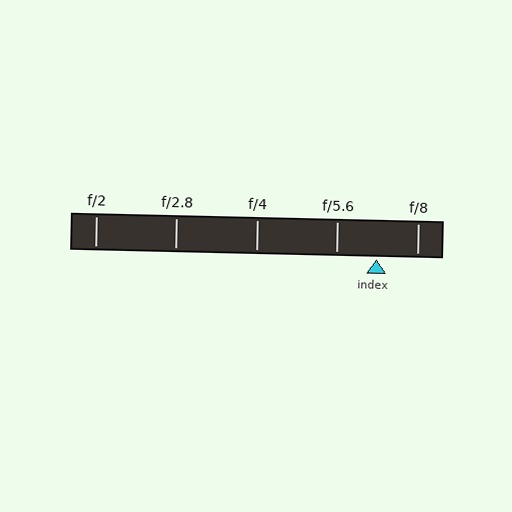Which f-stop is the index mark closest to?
The index mark is closest to f/5.6.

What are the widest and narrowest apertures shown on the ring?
The widest aperture shown is f/2 and the narrowest is f/8.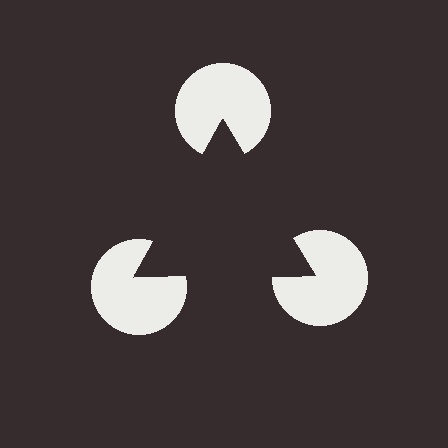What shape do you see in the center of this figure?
An illusory triangle — its edges are inferred from the aligned wedge cuts in the pac-man discs, not physically drawn.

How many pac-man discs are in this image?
There are 3 — one at each vertex of the illusory triangle.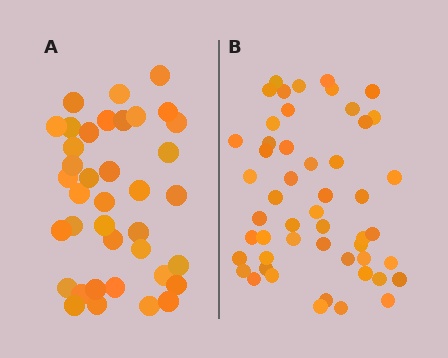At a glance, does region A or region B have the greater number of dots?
Region B (the right region) has more dots.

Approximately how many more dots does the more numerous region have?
Region B has approximately 15 more dots than region A.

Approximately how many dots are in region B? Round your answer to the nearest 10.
About 50 dots. (The exact count is 51, which rounds to 50.)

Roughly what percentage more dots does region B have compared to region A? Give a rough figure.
About 35% more.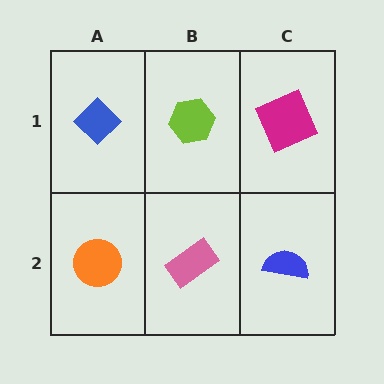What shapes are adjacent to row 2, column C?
A magenta square (row 1, column C), a pink rectangle (row 2, column B).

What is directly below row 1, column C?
A blue semicircle.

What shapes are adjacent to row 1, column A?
An orange circle (row 2, column A), a lime hexagon (row 1, column B).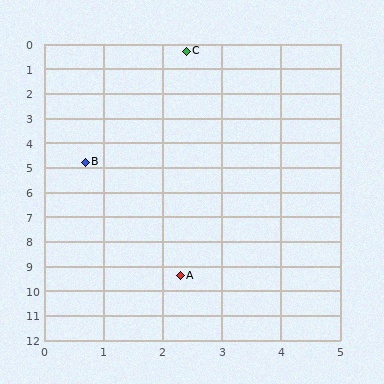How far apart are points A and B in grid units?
Points A and B are about 4.9 grid units apart.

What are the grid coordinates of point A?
Point A is at approximately (2.3, 9.4).